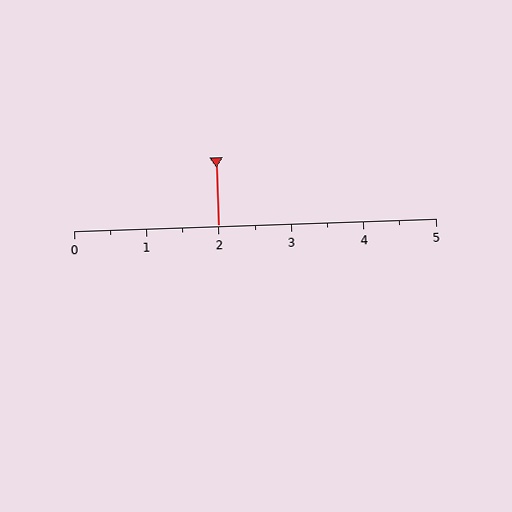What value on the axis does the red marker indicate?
The marker indicates approximately 2.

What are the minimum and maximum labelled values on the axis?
The axis runs from 0 to 5.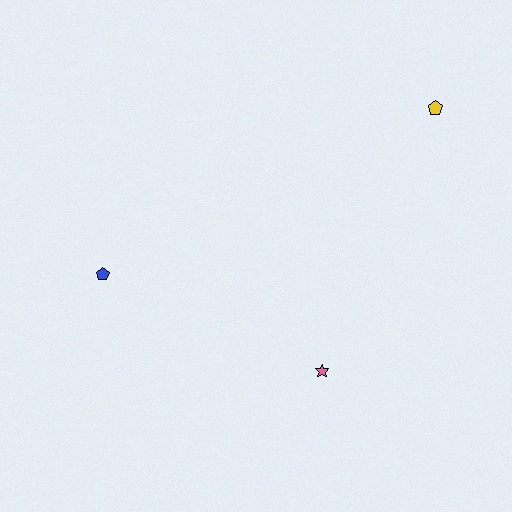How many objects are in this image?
There are 3 objects.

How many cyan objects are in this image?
There are no cyan objects.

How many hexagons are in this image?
There are no hexagons.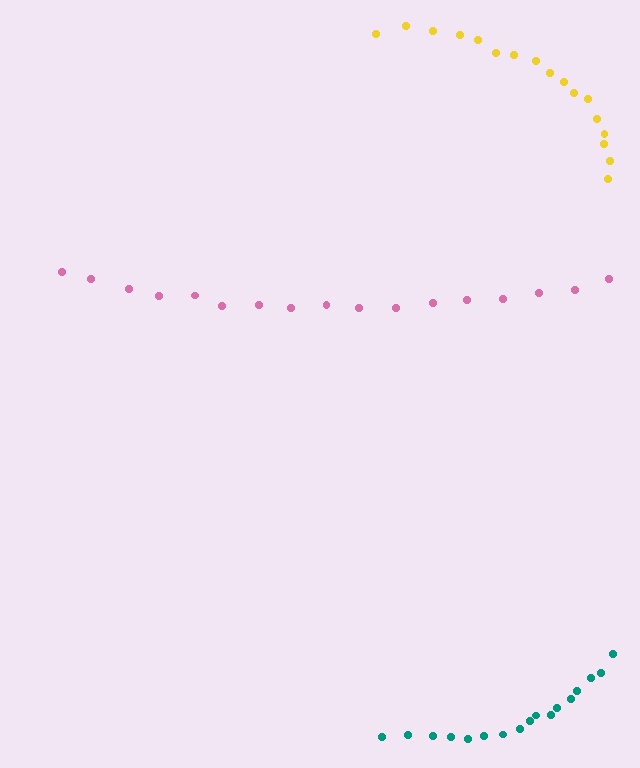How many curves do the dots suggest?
There are 3 distinct paths.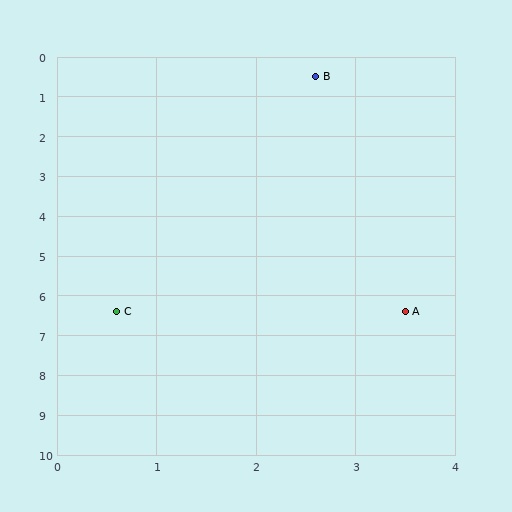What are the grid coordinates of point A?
Point A is at approximately (3.5, 6.4).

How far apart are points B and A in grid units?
Points B and A are about 6.0 grid units apart.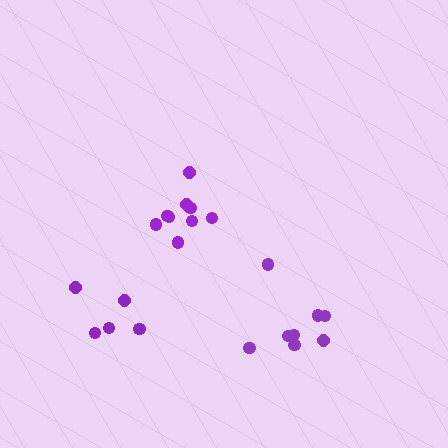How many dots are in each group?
Group 1: 9 dots, Group 2: 5 dots, Group 3: 8 dots (22 total).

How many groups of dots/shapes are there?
There are 3 groups.